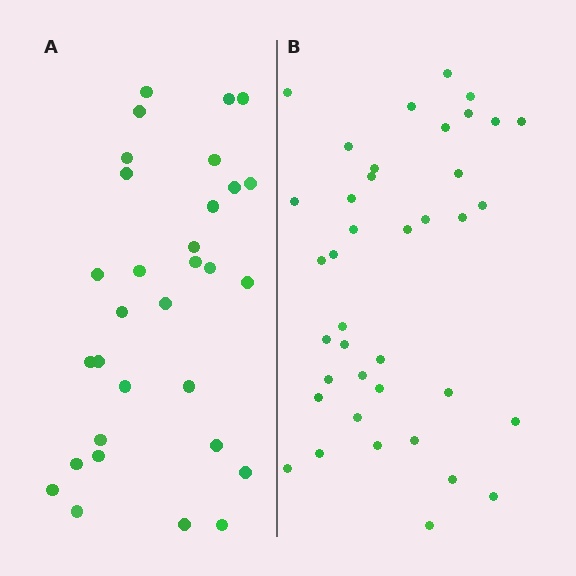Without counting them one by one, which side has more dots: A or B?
Region B (the right region) has more dots.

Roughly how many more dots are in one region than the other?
Region B has roughly 8 or so more dots than region A.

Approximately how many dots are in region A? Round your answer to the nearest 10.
About 30 dots. (The exact count is 31, which rounds to 30.)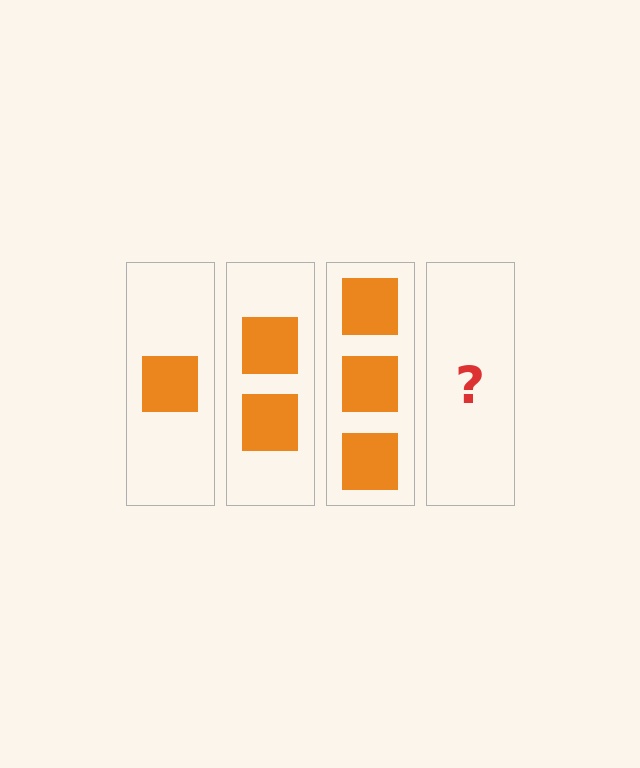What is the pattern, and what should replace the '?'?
The pattern is that each step adds one more square. The '?' should be 4 squares.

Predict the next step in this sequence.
The next step is 4 squares.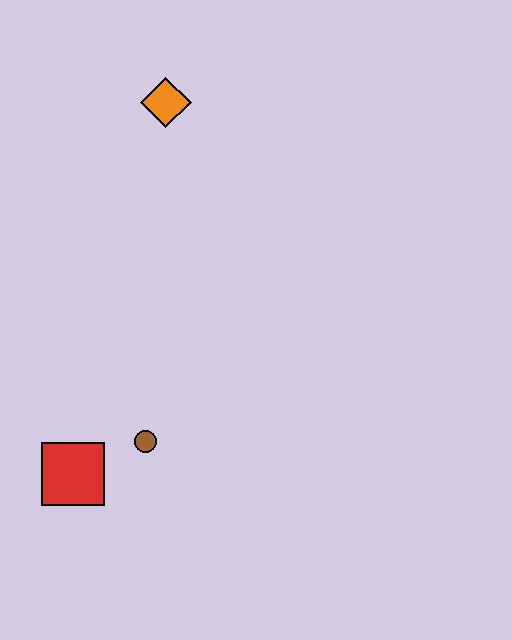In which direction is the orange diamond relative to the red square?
The orange diamond is above the red square.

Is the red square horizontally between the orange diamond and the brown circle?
No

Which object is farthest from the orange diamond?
The red square is farthest from the orange diamond.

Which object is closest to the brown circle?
The red square is closest to the brown circle.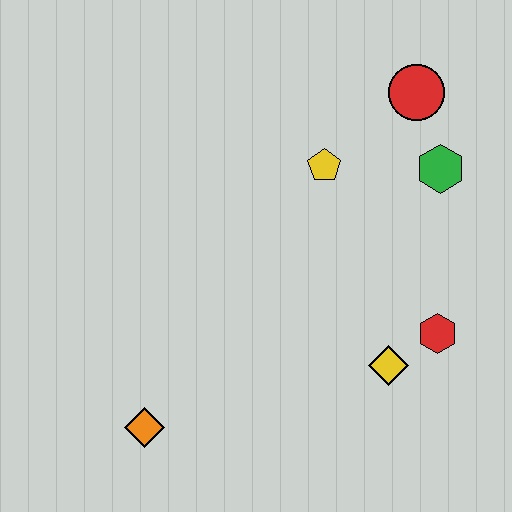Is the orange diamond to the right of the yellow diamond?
No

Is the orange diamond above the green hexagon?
No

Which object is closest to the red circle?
The green hexagon is closest to the red circle.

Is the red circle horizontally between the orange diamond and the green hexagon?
Yes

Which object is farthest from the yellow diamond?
The red circle is farthest from the yellow diamond.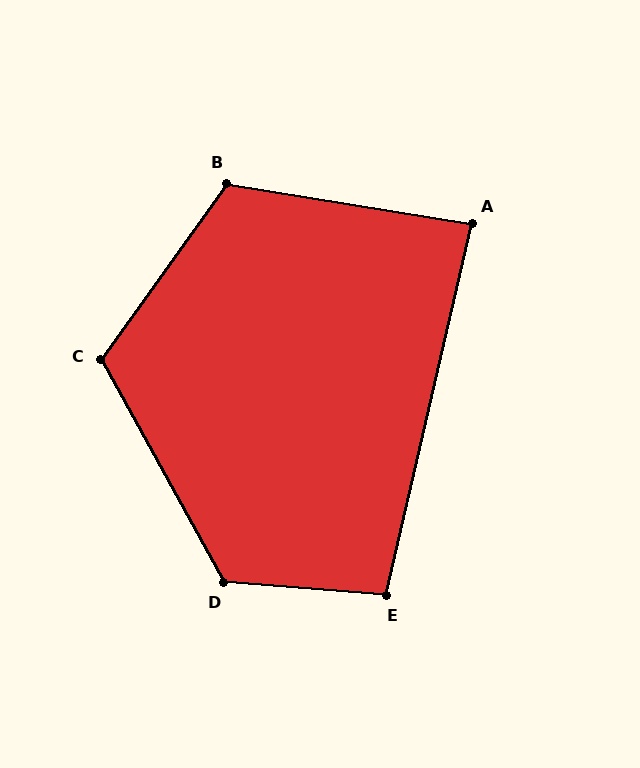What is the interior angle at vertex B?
Approximately 116 degrees (obtuse).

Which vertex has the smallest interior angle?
A, at approximately 86 degrees.